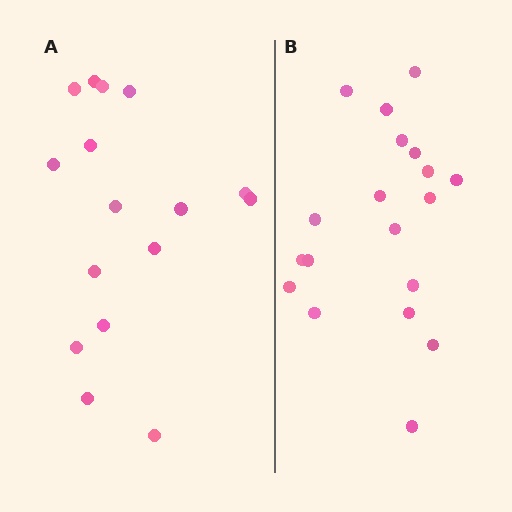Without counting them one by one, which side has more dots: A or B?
Region B (the right region) has more dots.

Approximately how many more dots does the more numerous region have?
Region B has just a few more — roughly 2 or 3 more dots than region A.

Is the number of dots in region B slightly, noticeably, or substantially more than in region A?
Region B has only slightly more — the two regions are fairly close. The ratio is roughly 1.2 to 1.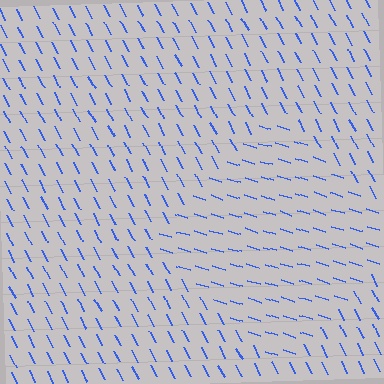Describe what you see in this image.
The image is filled with small blue line segments. A diamond region in the image has lines oriented differently from the surrounding lines, creating a visible texture boundary.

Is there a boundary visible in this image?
Yes, there is a texture boundary formed by a change in line orientation.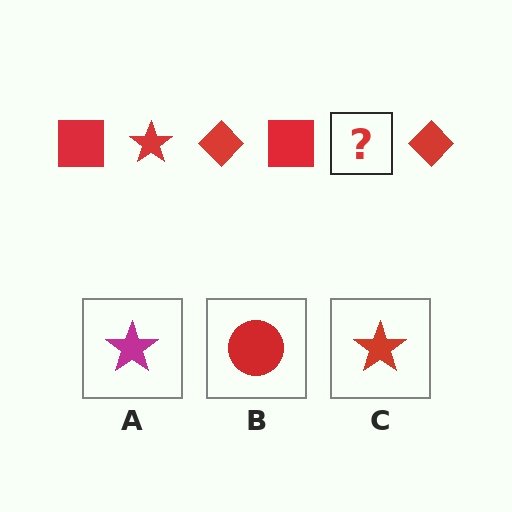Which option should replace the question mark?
Option C.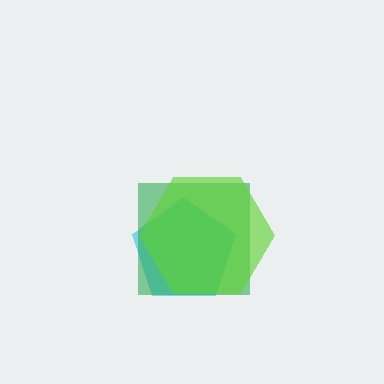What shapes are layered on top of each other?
The layered shapes are: a cyan pentagon, a green square, a lime hexagon.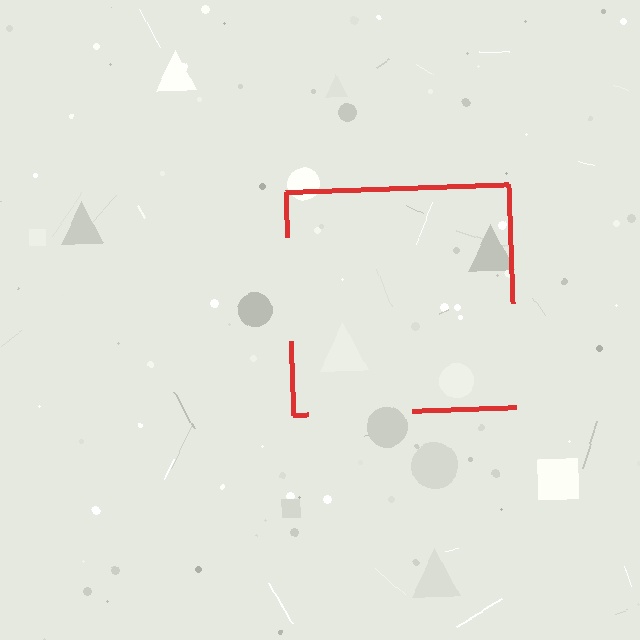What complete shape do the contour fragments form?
The contour fragments form a square.